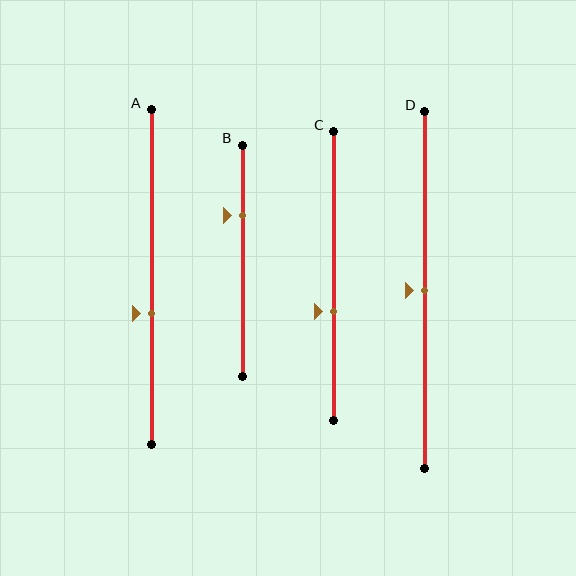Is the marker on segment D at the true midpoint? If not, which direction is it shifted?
Yes, the marker on segment D is at the true midpoint.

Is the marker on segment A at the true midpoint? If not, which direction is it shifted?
No, the marker on segment A is shifted downward by about 11% of the segment length.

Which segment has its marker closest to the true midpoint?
Segment D has its marker closest to the true midpoint.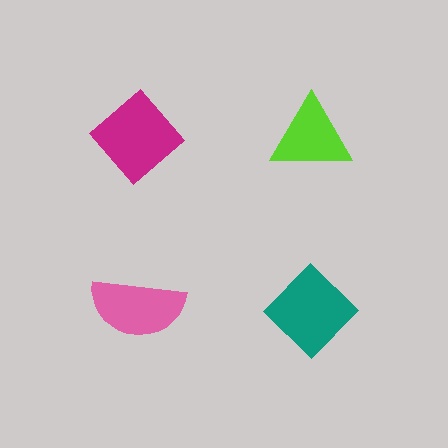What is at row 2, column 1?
A pink semicircle.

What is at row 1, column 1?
A magenta diamond.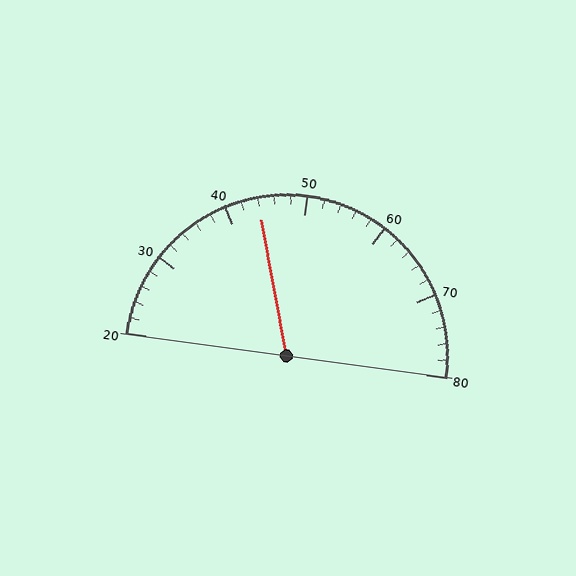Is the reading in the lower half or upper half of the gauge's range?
The reading is in the lower half of the range (20 to 80).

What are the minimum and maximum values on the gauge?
The gauge ranges from 20 to 80.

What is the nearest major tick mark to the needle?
The nearest major tick mark is 40.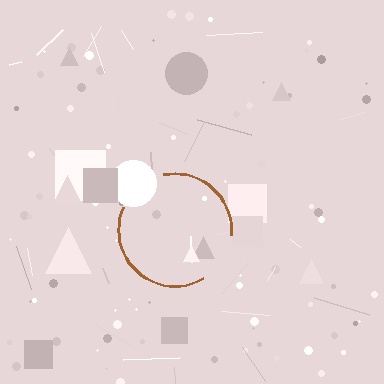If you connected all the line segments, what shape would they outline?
They would outline a circle.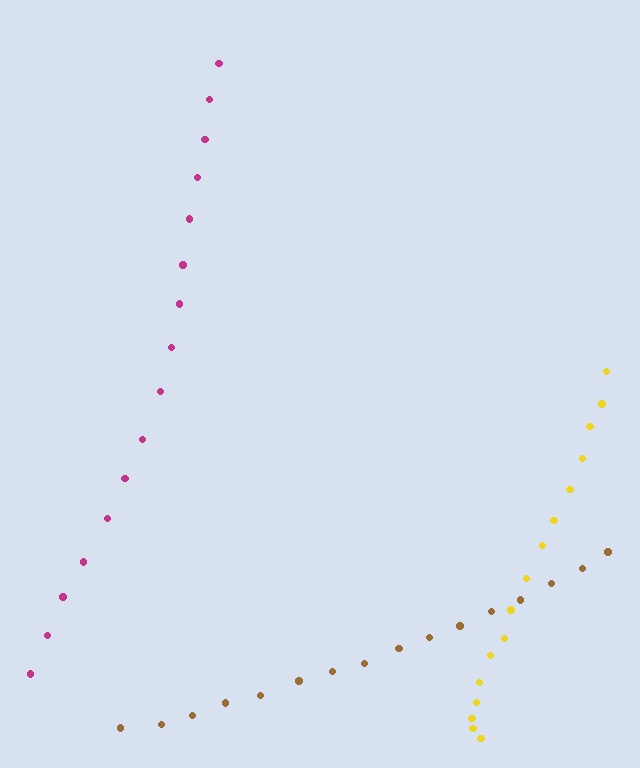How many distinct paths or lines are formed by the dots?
There are 3 distinct paths.